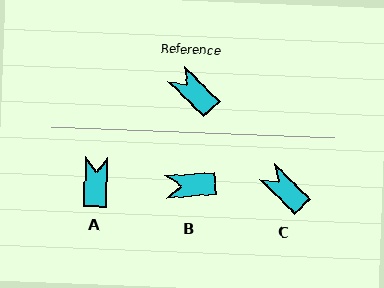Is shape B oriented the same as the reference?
No, it is off by about 49 degrees.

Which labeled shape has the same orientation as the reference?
C.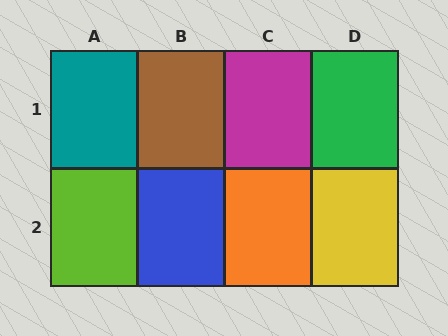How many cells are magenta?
1 cell is magenta.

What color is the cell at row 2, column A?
Lime.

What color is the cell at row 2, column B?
Blue.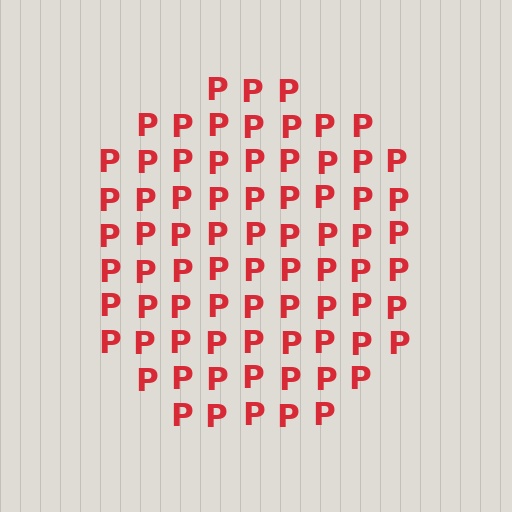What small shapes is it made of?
It is made of small letter P's.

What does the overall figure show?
The overall figure shows a circle.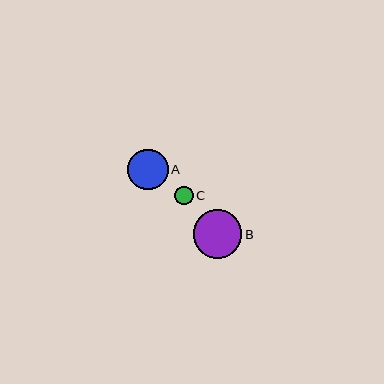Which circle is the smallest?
Circle C is the smallest with a size of approximately 18 pixels.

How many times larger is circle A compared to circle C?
Circle A is approximately 2.2 times the size of circle C.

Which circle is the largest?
Circle B is the largest with a size of approximately 49 pixels.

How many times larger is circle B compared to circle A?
Circle B is approximately 1.2 times the size of circle A.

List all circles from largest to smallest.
From largest to smallest: B, A, C.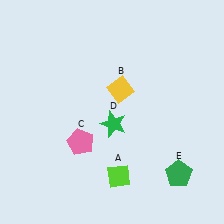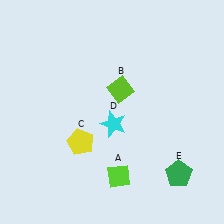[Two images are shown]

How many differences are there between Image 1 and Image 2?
There are 3 differences between the two images.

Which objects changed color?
B changed from yellow to lime. C changed from pink to yellow. D changed from green to cyan.